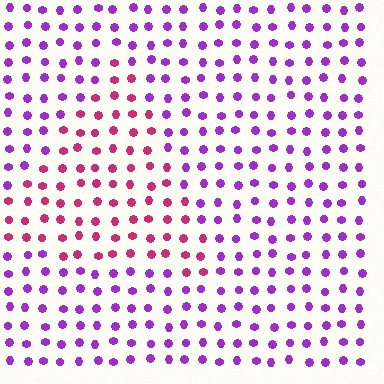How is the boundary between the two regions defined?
The boundary is defined purely by a slight shift in hue (about 49 degrees). Spacing, size, and orientation are identical on both sides.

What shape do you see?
I see a triangle.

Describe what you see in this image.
The image is filled with small purple elements in a uniform arrangement. A triangle-shaped region is visible where the elements are tinted to a slightly different hue, forming a subtle color boundary.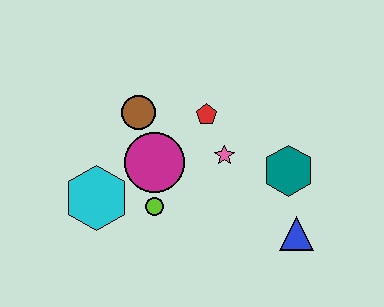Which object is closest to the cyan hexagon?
The lime circle is closest to the cyan hexagon.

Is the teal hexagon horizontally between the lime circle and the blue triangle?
Yes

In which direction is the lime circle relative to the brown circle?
The lime circle is below the brown circle.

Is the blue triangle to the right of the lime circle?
Yes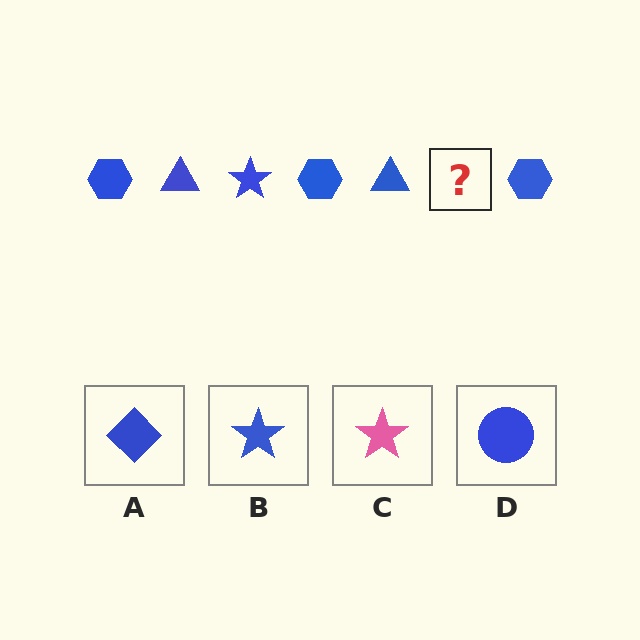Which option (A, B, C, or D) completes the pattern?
B.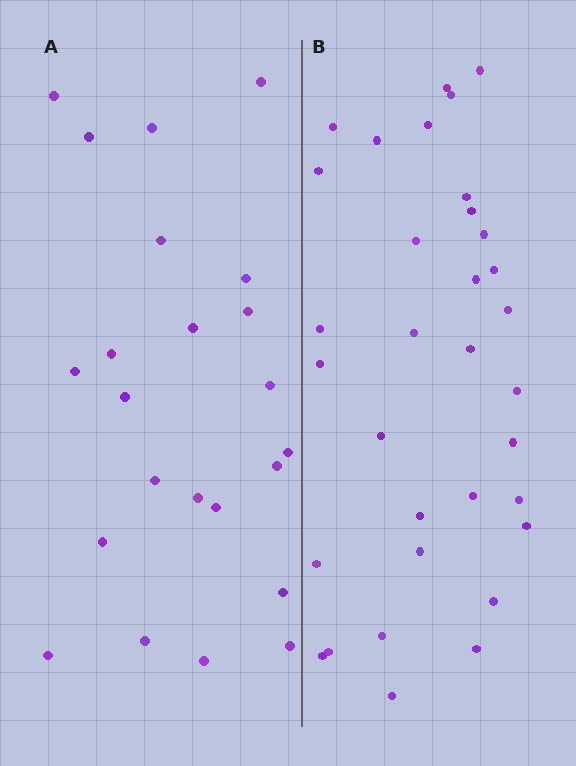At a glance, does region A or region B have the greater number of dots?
Region B (the right region) has more dots.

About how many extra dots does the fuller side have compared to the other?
Region B has roughly 10 or so more dots than region A.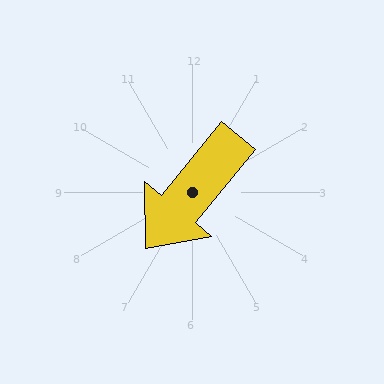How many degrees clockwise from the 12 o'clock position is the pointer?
Approximately 219 degrees.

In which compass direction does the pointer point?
Southwest.